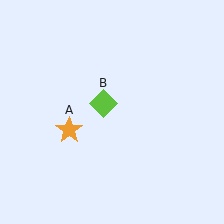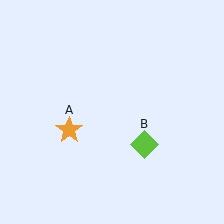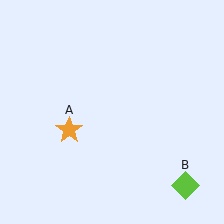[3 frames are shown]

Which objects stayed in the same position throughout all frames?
Orange star (object A) remained stationary.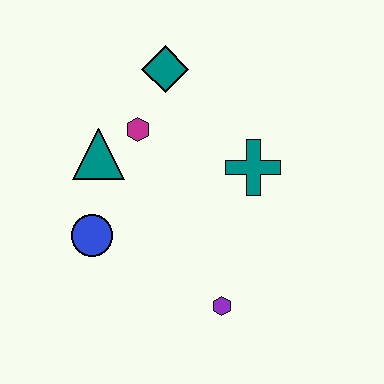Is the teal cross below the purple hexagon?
No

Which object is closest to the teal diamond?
The magenta hexagon is closest to the teal diamond.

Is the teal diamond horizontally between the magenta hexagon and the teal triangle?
No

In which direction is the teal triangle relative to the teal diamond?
The teal triangle is below the teal diamond.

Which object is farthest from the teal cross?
The blue circle is farthest from the teal cross.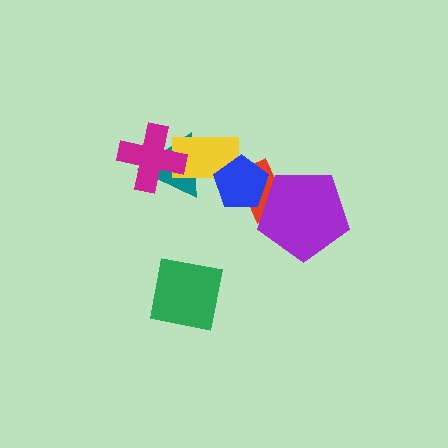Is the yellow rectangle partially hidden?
Yes, it is partially covered by another shape.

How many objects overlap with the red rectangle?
2 objects overlap with the red rectangle.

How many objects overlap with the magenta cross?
2 objects overlap with the magenta cross.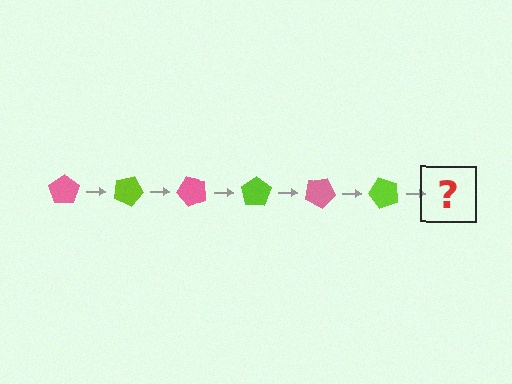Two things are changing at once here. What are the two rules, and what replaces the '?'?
The two rules are that it rotates 25 degrees each step and the color cycles through pink and lime. The '?' should be a pink pentagon, rotated 150 degrees from the start.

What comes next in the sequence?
The next element should be a pink pentagon, rotated 150 degrees from the start.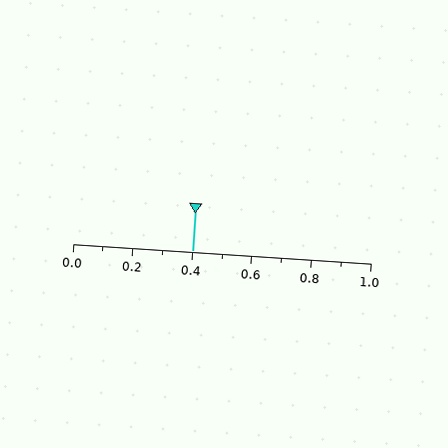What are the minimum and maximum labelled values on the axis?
The axis runs from 0.0 to 1.0.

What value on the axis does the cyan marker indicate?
The marker indicates approximately 0.4.